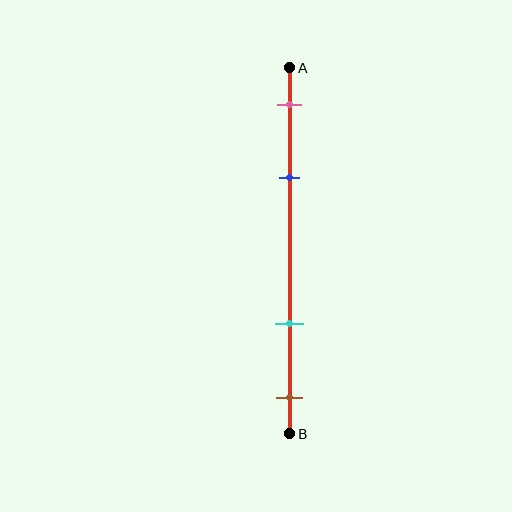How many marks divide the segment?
There are 4 marks dividing the segment.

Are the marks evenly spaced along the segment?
No, the marks are not evenly spaced.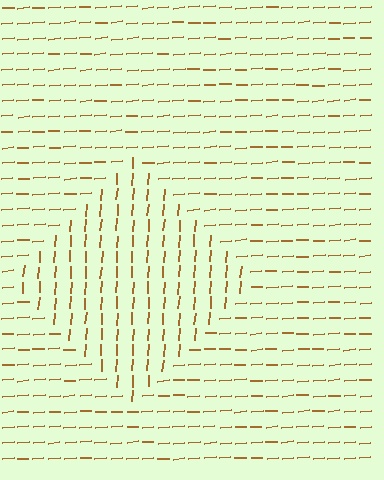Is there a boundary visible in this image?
Yes, there is a texture boundary formed by a change in line orientation.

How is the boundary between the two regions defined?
The boundary is defined purely by a change in line orientation (approximately 81 degrees difference). All lines are the same color and thickness.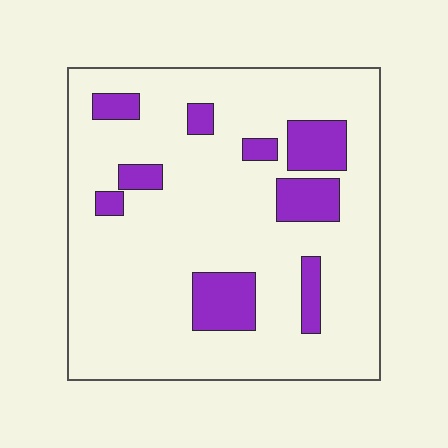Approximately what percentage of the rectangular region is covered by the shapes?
Approximately 15%.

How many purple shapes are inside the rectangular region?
9.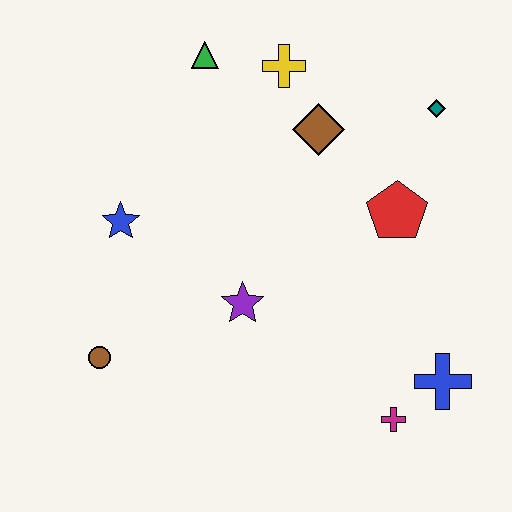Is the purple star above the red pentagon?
No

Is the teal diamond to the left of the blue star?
No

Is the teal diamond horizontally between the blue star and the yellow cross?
No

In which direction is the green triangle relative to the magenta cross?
The green triangle is above the magenta cross.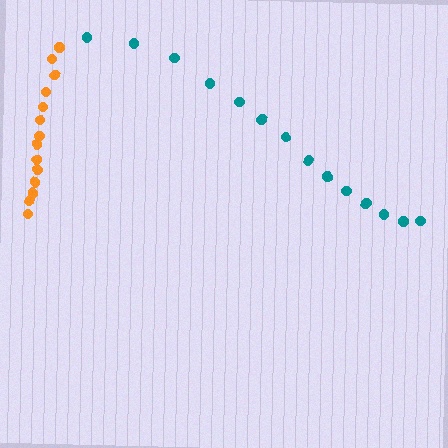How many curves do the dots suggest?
There are 2 distinct paths.